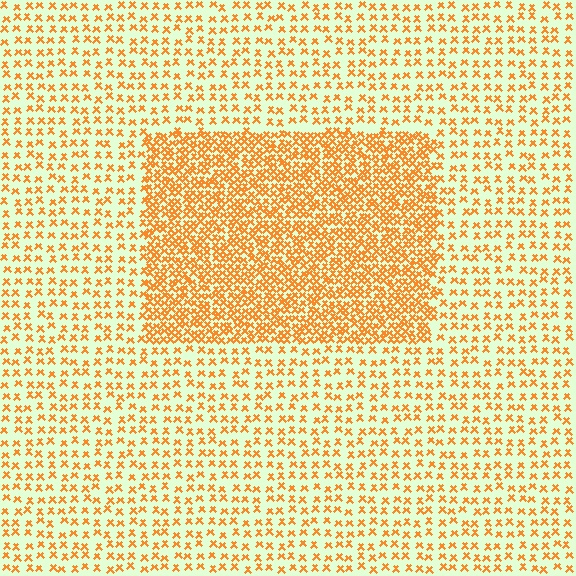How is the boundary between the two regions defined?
The boundary is defined by a change in element density (approximately 2.5x ratio). All elements are the same color, size, and shape.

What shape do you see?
I see a rectangle.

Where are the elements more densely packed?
The elements are more densely packed inside the rectangle boundary.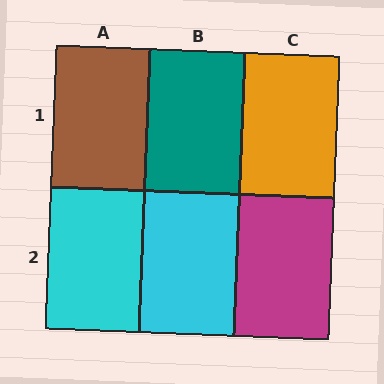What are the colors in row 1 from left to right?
Brown, teal, orange.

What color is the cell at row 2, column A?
Cyan.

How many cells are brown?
1 cell is brown.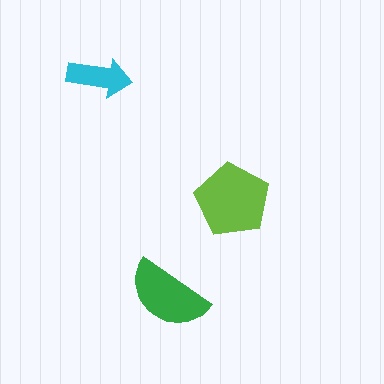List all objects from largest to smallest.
The lime pentagon, the green semicircle, the cyan arrow.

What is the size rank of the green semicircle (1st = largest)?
2nd.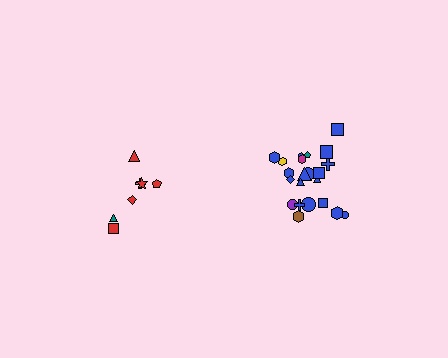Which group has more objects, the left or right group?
The right group.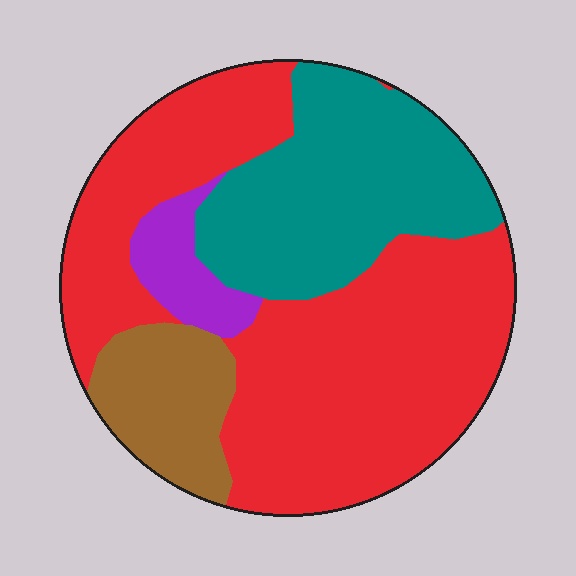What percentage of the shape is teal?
Teal takes up about one quarter (1/4) of the shape.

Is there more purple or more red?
Red.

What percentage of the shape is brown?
Brown covers about 10% of the shape.